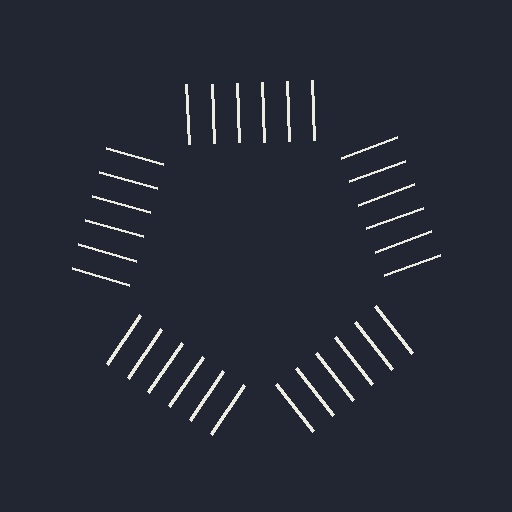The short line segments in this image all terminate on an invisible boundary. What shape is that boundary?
An illusory pentagon — the line segments terminate on its edges but no continuous stroke is drawn.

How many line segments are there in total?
30 — 6 along each of the 5 edges.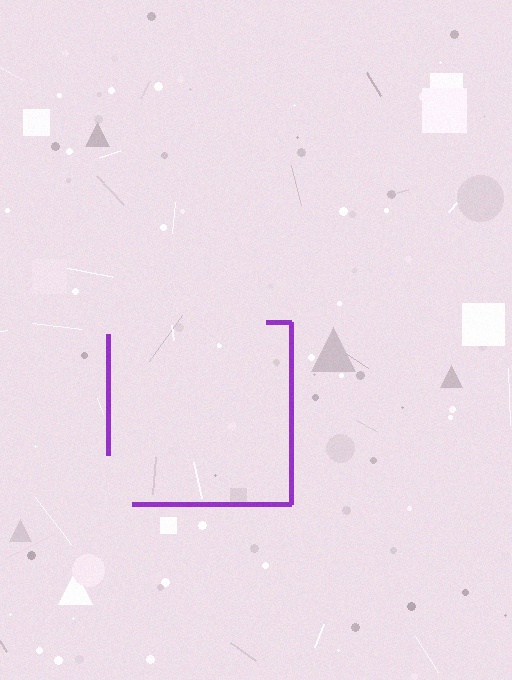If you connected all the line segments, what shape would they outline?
They would outline a square.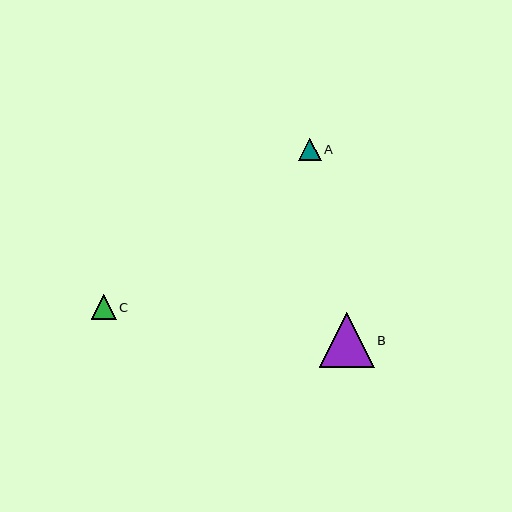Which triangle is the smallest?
Triangle A is the smallest with a size of approximately 22 pixels.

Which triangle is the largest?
Triangle B is the largest with a size of approximately 55 pixels.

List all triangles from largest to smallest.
From largest to smallest: B, C, A.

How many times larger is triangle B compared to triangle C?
Triangle B is approximately 2.2 times the size of triangle C.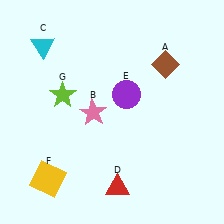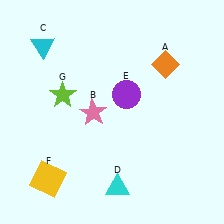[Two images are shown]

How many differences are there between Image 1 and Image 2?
There are 2 differences between the two images.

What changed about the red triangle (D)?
In Image 1, D is red. In Image 2, it changed to cyan.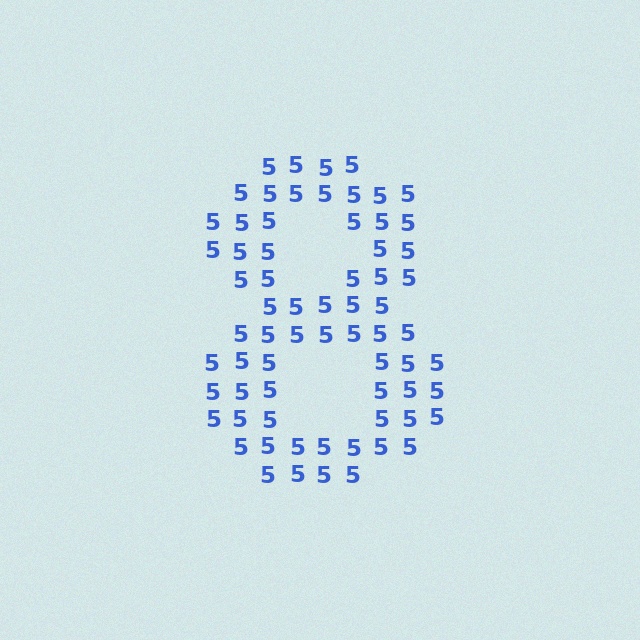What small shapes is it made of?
It is made of small digit 5's.